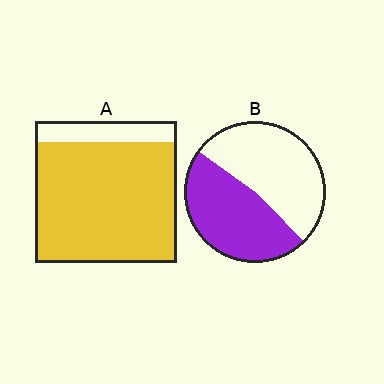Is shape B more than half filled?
Roughly half.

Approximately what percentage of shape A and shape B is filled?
A is approximately 85% and B is approximately 50%.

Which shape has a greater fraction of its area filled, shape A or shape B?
Shape A.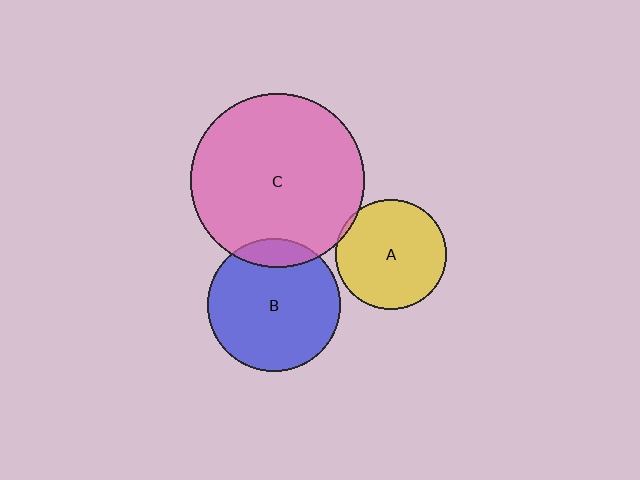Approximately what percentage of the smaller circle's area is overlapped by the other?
Approximately 10%.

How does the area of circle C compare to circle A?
Approximately 2.5 times.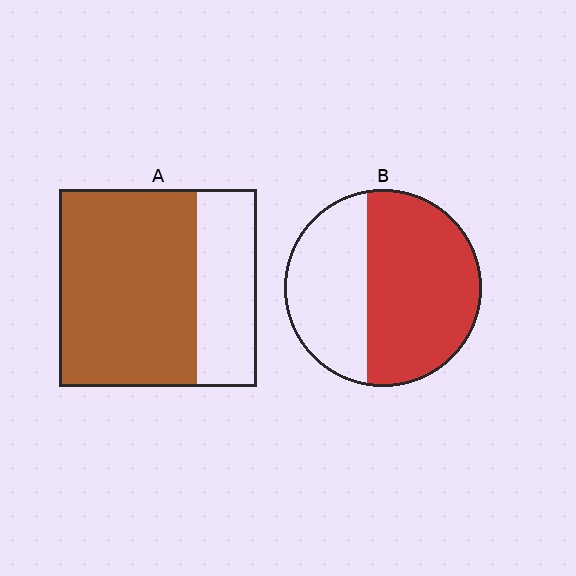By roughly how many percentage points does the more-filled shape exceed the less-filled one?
By roughly 10 percentage points (A over B).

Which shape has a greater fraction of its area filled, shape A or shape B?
Shape A.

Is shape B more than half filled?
Yes.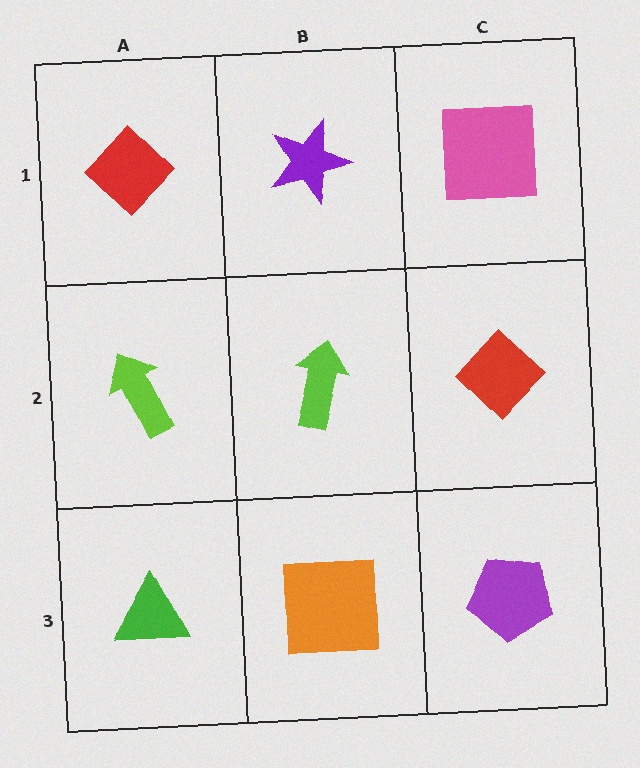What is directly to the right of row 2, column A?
A lime arrow.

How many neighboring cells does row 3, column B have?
3.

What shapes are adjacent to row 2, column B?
A purple star (row 1, column B), an orange square (row 3, column B), a lime arrow (row 2, column A), a red diamond (row 2, column C).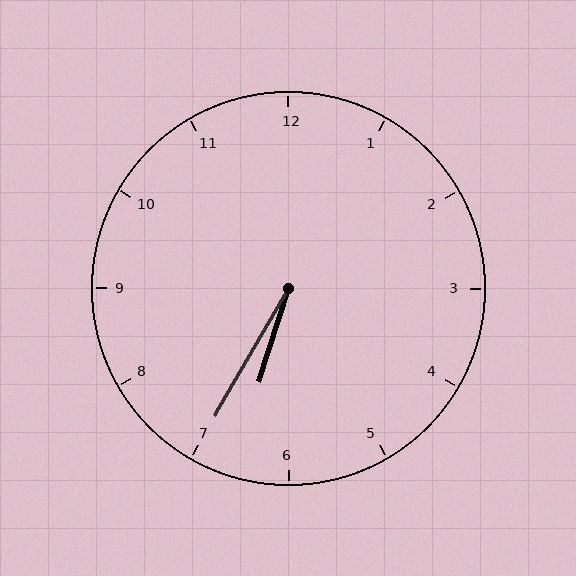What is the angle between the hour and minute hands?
Approximately 12 degrees.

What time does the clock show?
6:35.